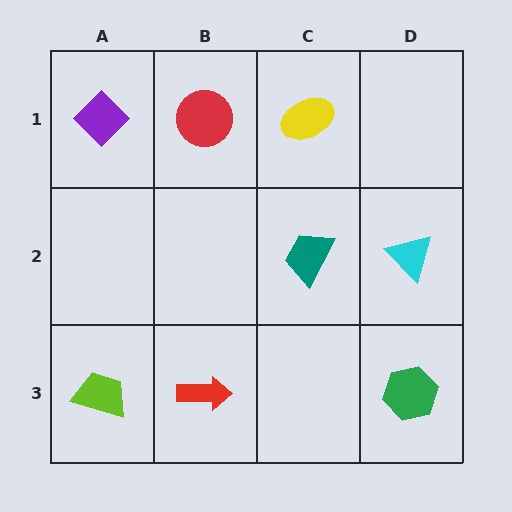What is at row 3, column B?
A red arrow.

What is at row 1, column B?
A red circle.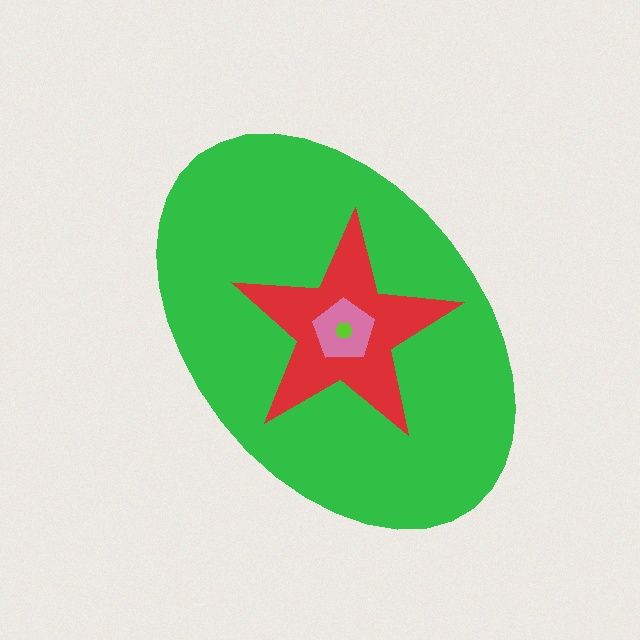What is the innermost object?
The lime hexagon.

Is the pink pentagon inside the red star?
Yes.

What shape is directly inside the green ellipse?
The red star.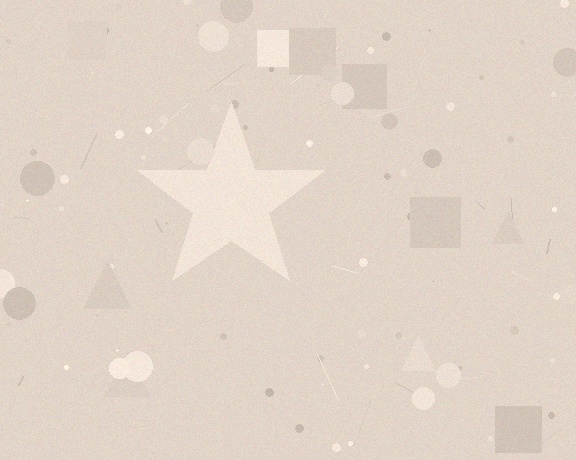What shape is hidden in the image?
A star is hidden in the image.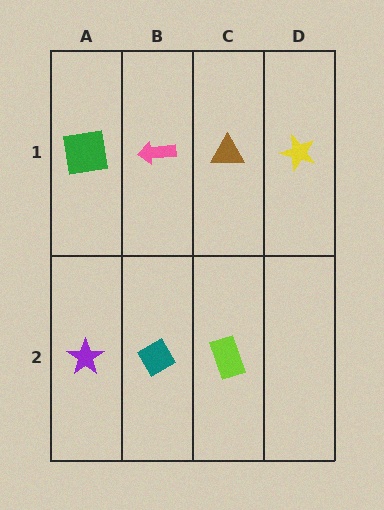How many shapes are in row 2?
3 shapes.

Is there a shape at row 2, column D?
No, that cell is empty.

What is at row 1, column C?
A brown triangle.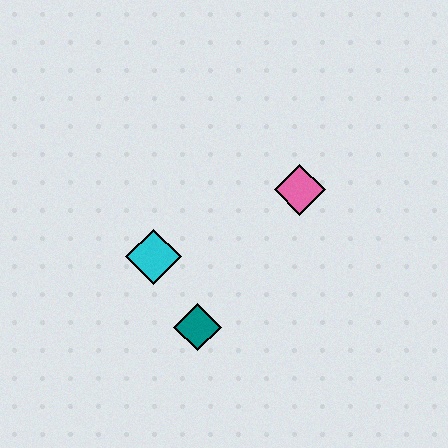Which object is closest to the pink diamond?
The cyan diamond is closest to the pink diamond.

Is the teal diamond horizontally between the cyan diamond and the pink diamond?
Yes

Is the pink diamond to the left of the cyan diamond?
No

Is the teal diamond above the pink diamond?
No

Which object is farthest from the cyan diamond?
The pink diamond is farthest from the cyan diamond.